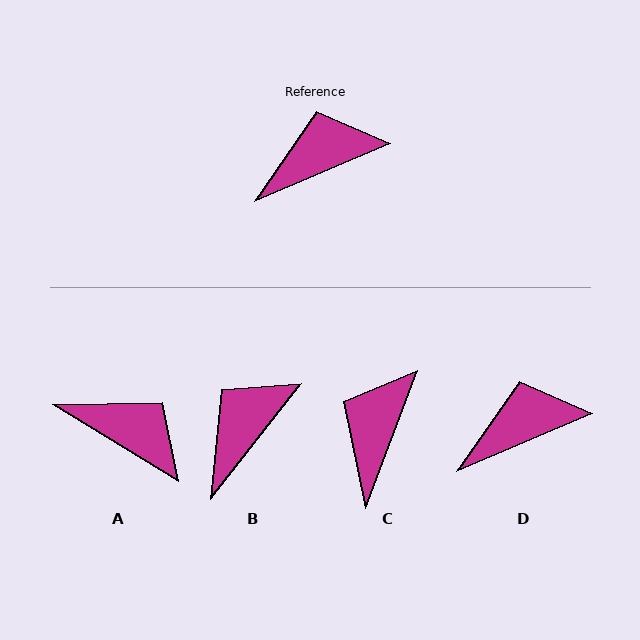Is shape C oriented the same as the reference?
No, it is off by about 46 degrees.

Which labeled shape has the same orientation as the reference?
D.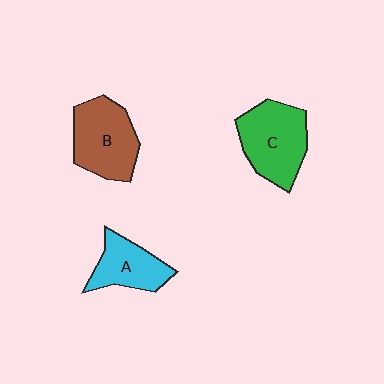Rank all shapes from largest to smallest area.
From largest to smallest: C (green), B (brown), A (cyan).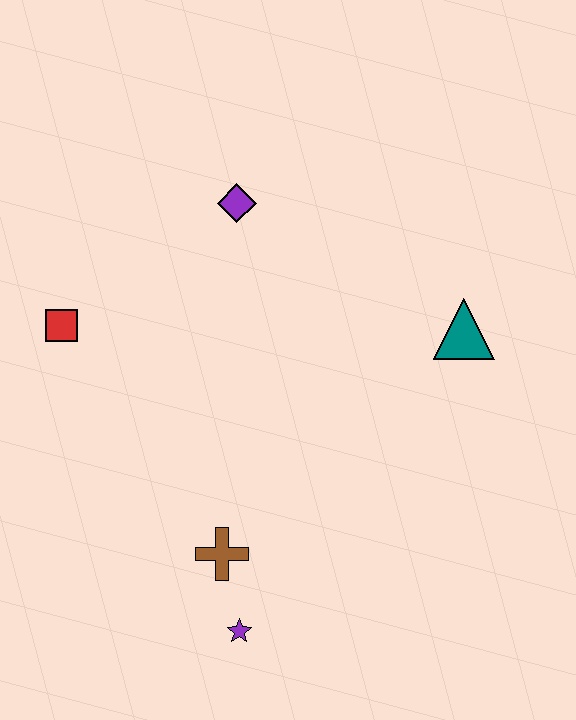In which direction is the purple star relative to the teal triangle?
The purple star is below the teal triangle.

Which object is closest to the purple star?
The brown cross is closest to the purple star.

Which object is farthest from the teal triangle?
The red square is farthest from the teal triangle.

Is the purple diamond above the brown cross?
Yes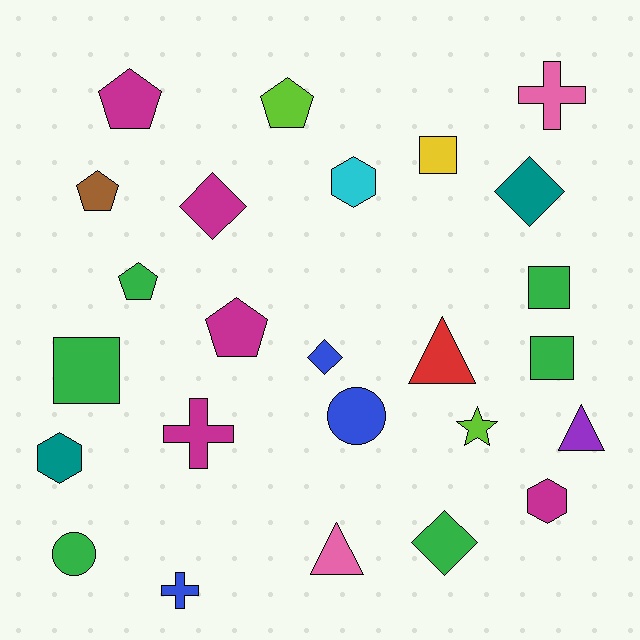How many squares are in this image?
There are 4 squares.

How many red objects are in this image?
There is 1 red object.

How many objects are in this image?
There are 25 objects.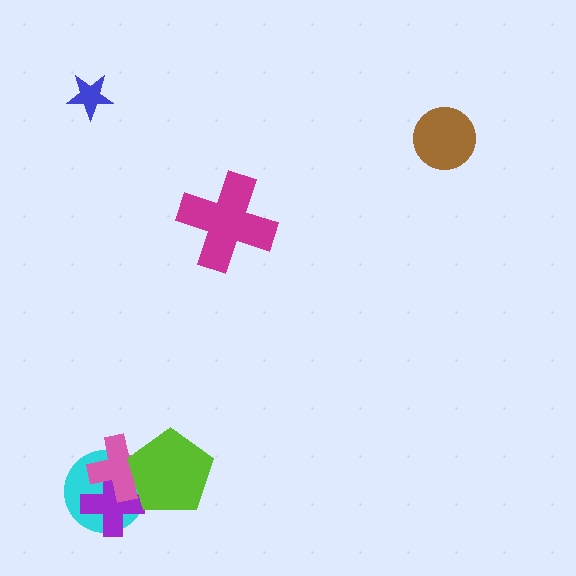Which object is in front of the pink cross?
The lime pentagon is in front of the pink cross.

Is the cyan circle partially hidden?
Yes, it is partially covered by another shape.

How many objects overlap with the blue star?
0 objects overlap with the blue star.